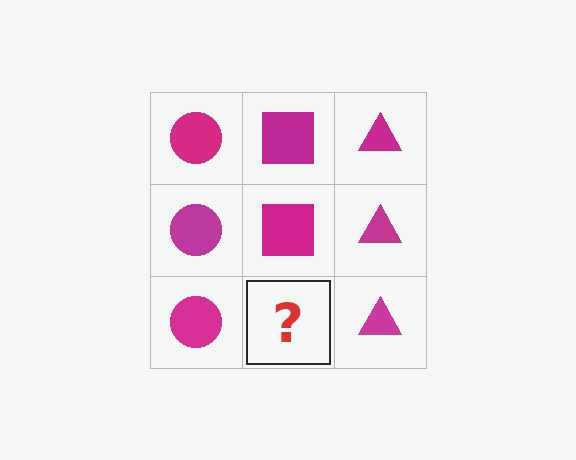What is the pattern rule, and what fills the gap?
The rule is that each column has a consistent shape. The gap should be filled with a magenta square.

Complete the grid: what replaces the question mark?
The question mark should be replaced with a magenta square.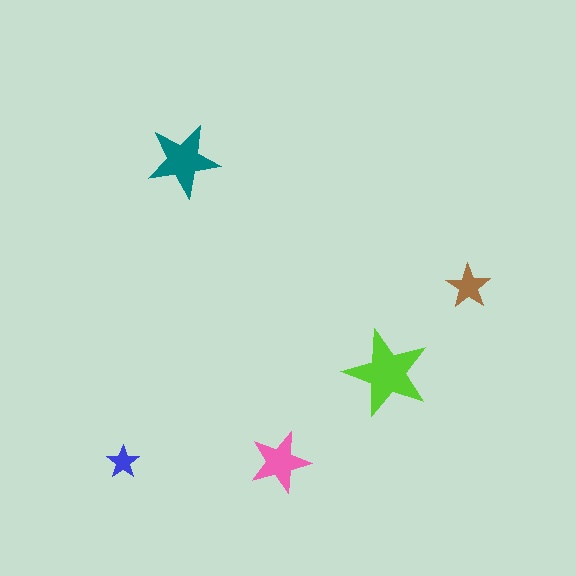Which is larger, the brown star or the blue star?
The brown one.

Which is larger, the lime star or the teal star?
The lime one.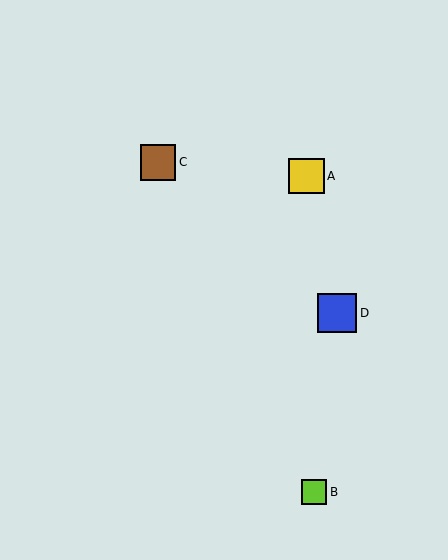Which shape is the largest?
The blue square (labeled D) is the largest.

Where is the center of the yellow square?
The center of the yellow square is at (307, 176).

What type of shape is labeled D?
Shape D is a blue square.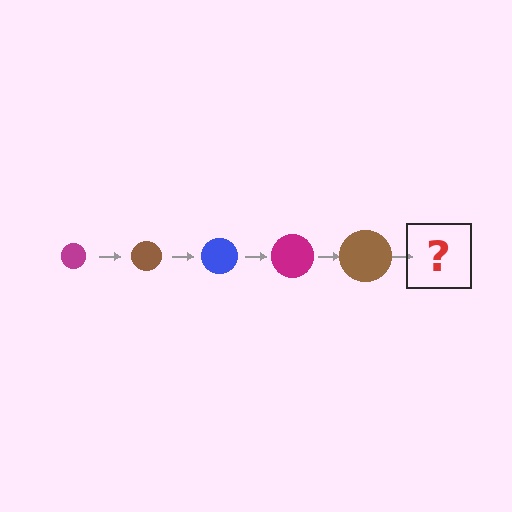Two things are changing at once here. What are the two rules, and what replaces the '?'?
The two rules are that the circle grows larger each step and the color cycles through magenta, brown, and blue. The '?' should be a blue circle, larger than the previous one.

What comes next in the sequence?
The next element should be a blue circle, larger than the previous one.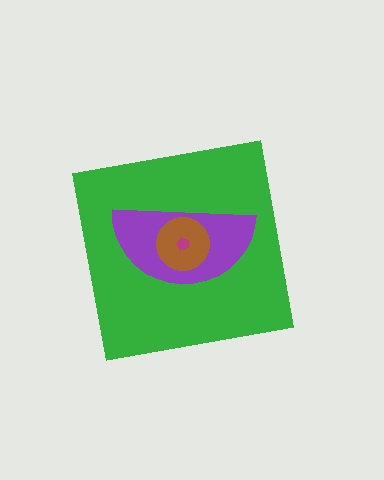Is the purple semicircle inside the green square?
Yes.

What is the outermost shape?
The green square.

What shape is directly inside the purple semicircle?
The brown circle.